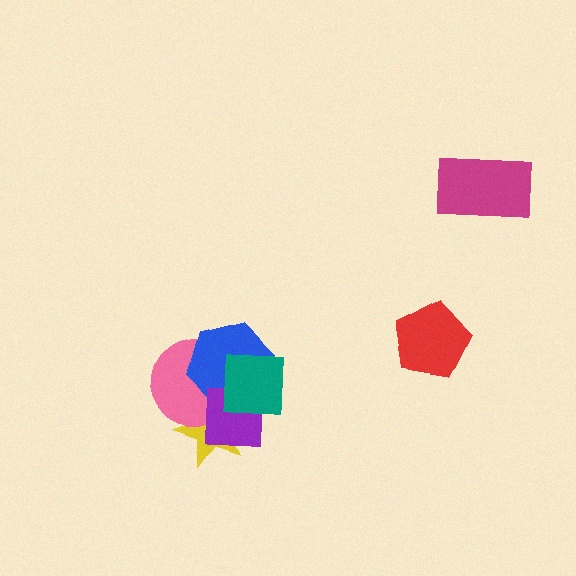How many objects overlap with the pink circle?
4 objects overlap with the pink circle.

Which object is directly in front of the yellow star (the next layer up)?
The pink circle is directly in front of the yellow star.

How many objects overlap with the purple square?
4 objects overlap with the purple square.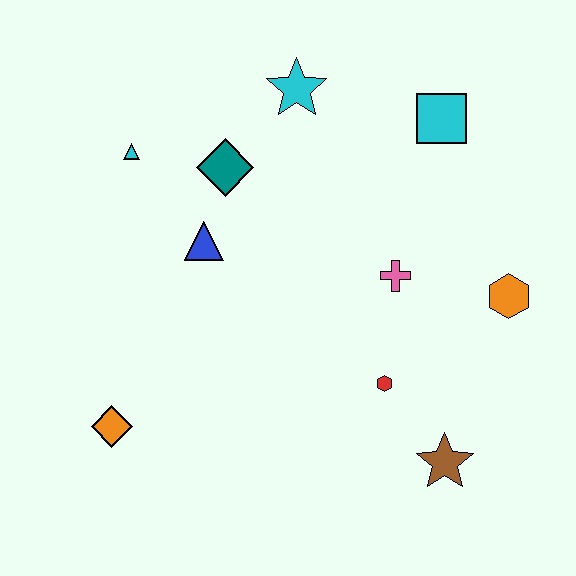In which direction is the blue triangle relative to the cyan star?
The blue triangle is below the cyan star.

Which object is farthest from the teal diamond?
The brown star is farthest from the teal diamond.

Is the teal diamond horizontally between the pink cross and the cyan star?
No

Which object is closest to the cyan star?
The teal diamond is closest to the cyan star.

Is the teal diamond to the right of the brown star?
No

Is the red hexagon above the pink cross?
No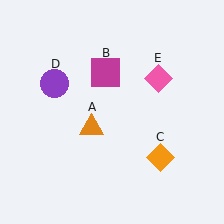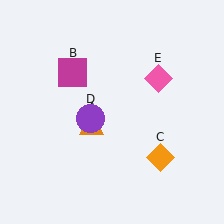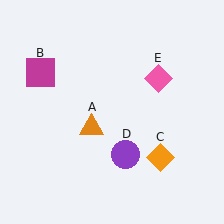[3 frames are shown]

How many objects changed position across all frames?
2 objects changed position: magenta square (object B), purple circle (object D).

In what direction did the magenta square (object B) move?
The magenta square (object B) moved left.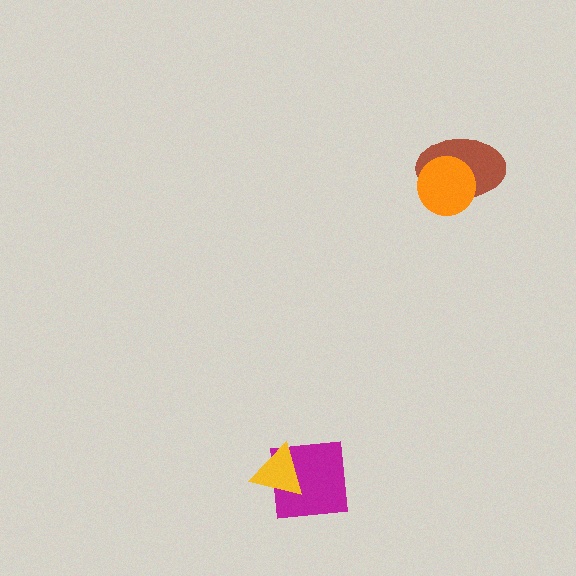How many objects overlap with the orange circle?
1 object overlaps with the orange circle.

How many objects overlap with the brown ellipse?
1 object overlaps with the brown ellipse.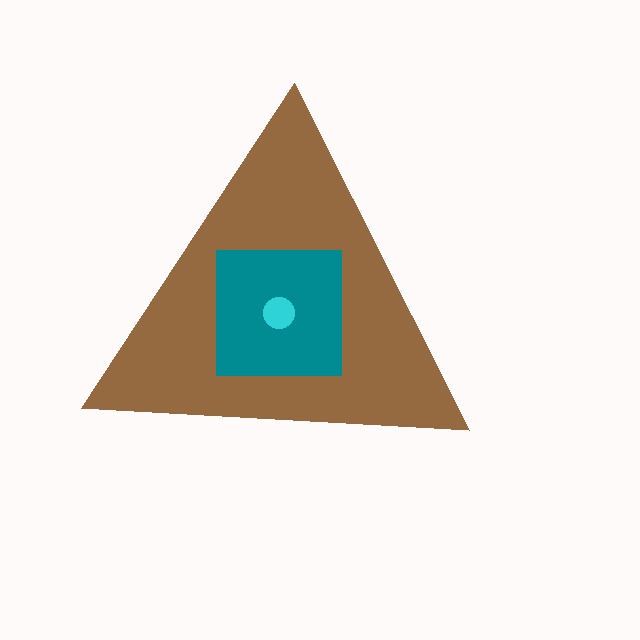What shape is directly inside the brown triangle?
The teal square.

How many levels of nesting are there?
3.